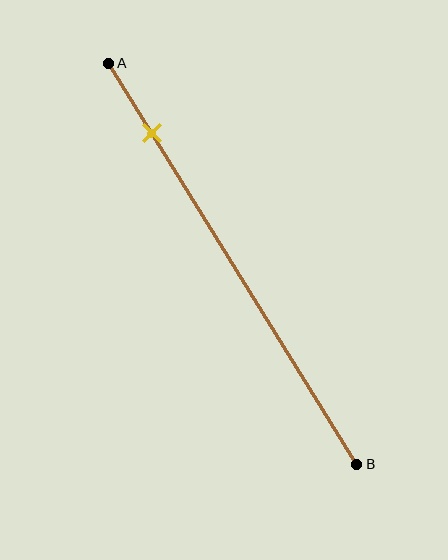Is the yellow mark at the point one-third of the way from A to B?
No, the mark is at about 15% from A, not at the 33% one-third point.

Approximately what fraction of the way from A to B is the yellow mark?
The yellow mark is approximately 15% of the way from A to B.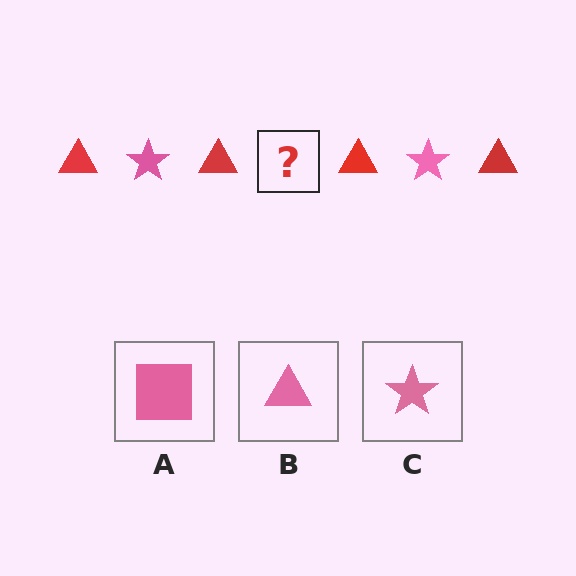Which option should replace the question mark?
Option C.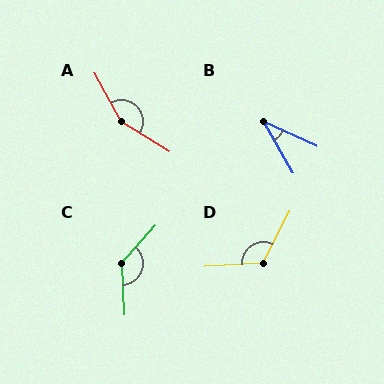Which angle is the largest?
A, at approximately 150 degrees.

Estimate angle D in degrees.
Approximately 121 degrees.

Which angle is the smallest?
B, at approximately 36 degrees.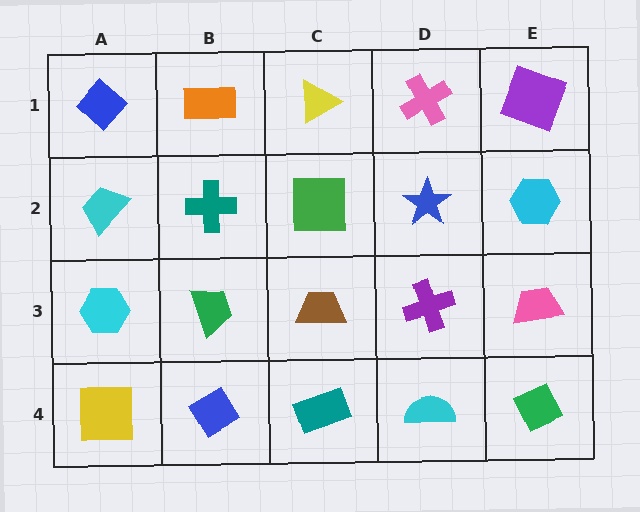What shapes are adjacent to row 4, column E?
A pink trapezoid (row 3, column E), a cyan semicircle (row 4, column D).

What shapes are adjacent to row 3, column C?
A green square (row 2, column C), a teal rectangle (row 4, column C), a green trapezoid (row 3, column B), a purple cross (row 3, column D).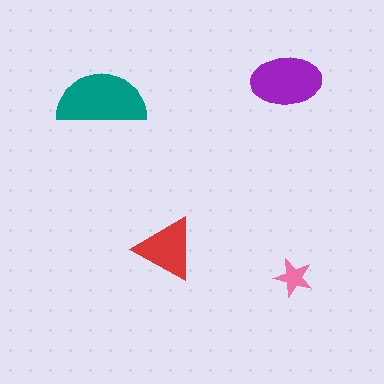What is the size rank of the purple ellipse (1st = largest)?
2nd.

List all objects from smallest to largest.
The pink star, the red triangle, the purple ellipse, the teal semicircle.